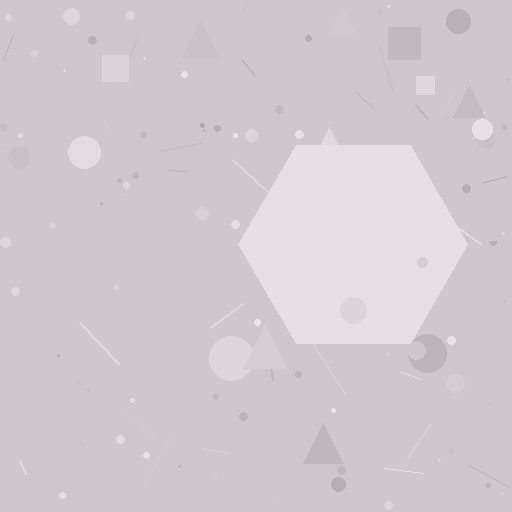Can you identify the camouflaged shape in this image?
The camouflaged shape is a hexagon.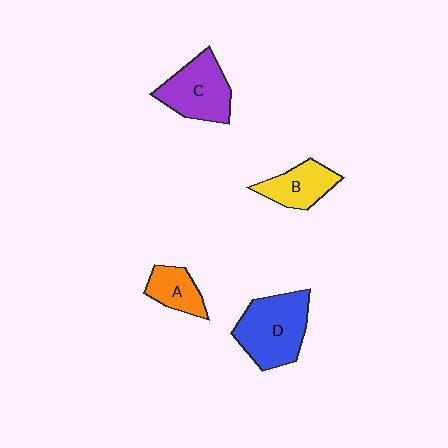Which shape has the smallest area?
Shape A (orange).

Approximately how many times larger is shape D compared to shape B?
Approximately 1.7 times.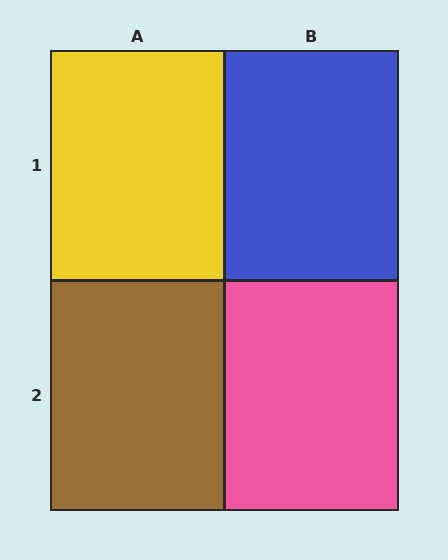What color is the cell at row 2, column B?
Pink.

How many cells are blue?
1 cell is blue.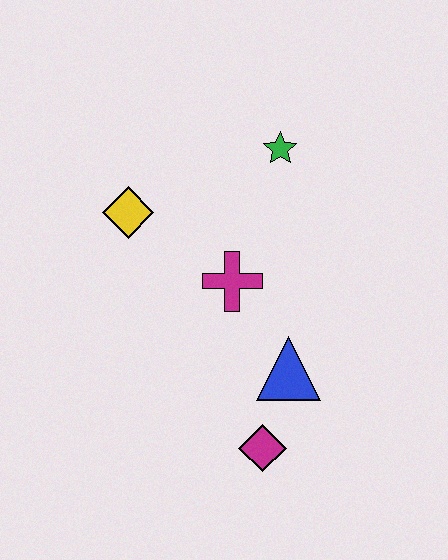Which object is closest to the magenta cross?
The blue triangle is closest to the magenta cross.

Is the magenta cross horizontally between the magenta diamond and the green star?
No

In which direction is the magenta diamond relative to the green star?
The magenta diamond is below the green star.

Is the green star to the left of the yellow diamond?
No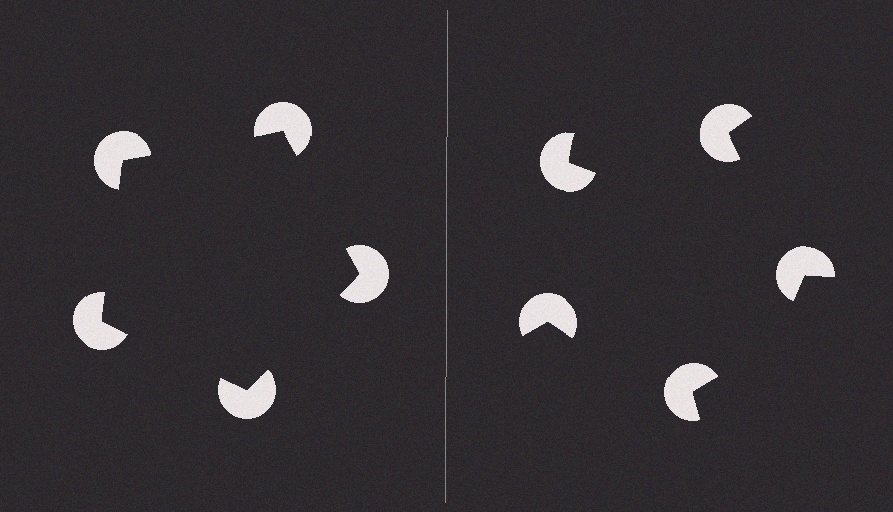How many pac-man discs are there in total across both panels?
10 — 5 on each side.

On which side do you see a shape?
An illusory pentagon appears on the left side. On the right side the wedge cuts are rotated, so no coherent shape forms.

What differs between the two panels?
The pac-man discs are positioned identically on both sides; only the wedge orientations differ. On the left they align to a pentagon; on the right they are misaligned.